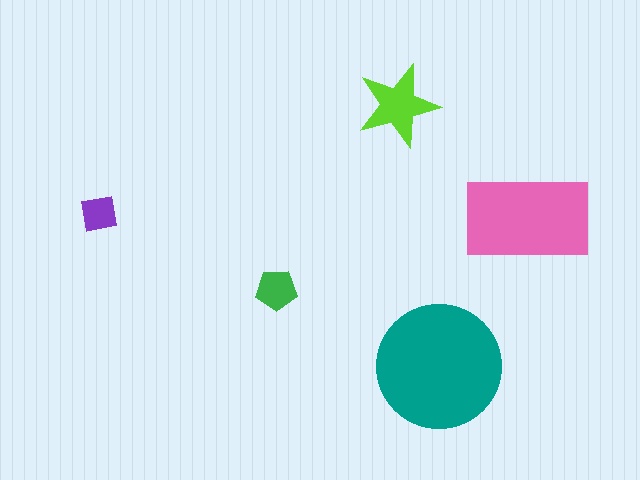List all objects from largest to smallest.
The teal circle, the pink rectangle, the lime star, the green pentagon, the purple square.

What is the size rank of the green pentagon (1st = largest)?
4th.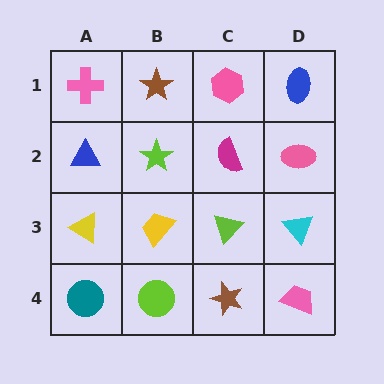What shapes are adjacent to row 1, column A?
A blue triangle (row 2, column A), a brown star (row 1, column B).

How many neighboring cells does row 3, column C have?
4.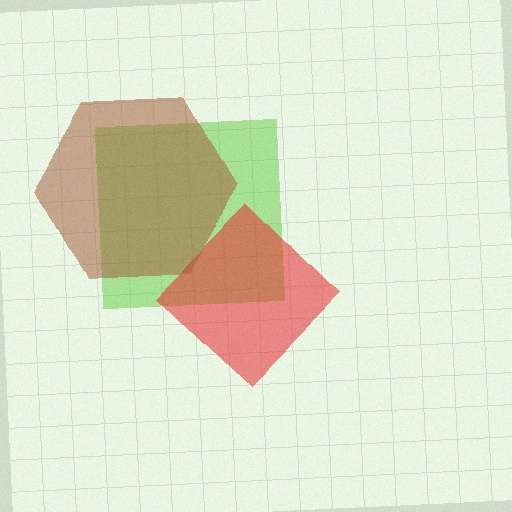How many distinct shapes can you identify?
There are 3 distinct shapes: a lime square, a red diamond, a brown hexagon.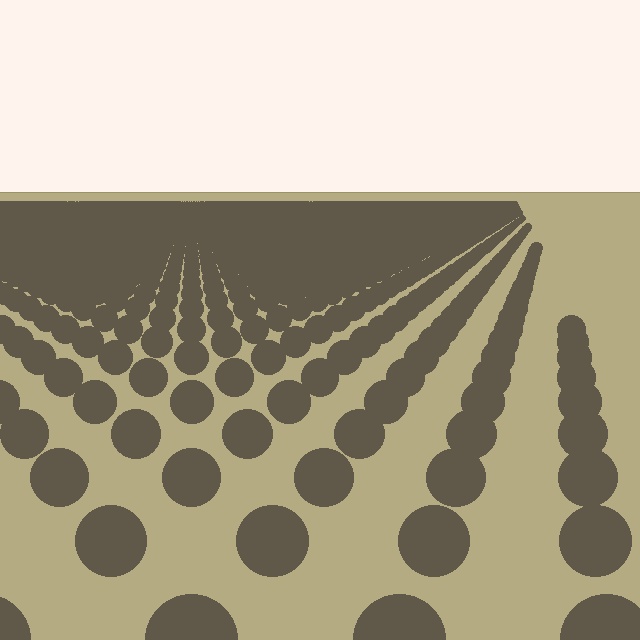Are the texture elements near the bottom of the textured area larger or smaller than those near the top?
Larger. Near the bottom, elements are closer to the viewer and appear at a bigger on-screen size.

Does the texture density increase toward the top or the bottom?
Density increases toward the top.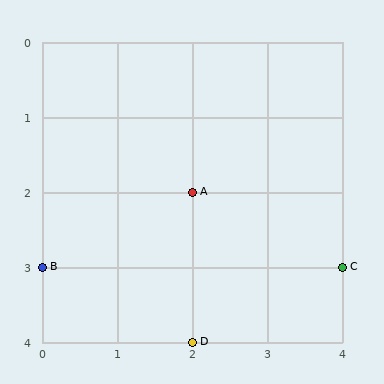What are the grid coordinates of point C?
Point C is at grid coordinates (4, 3).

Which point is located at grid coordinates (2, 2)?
Point A is at (2, 2).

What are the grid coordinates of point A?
Point A is at grid coordinates (2, 2).